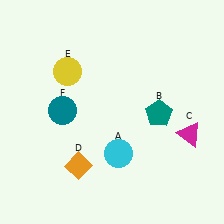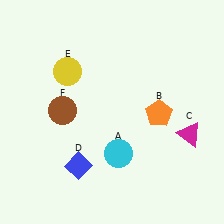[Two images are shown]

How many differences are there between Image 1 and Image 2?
There are 3 differences between the two images.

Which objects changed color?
B changed from teal to orange. D changed from orange to blue. F changed from teal to brown.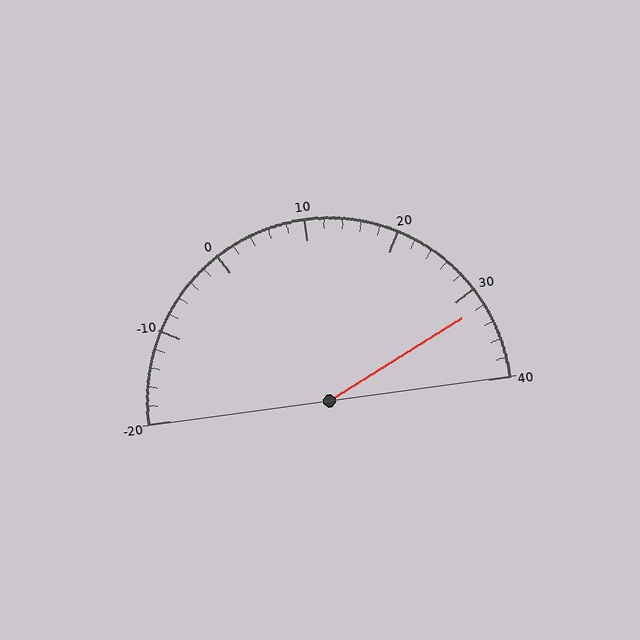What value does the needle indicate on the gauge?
The needle indicates approximately 32.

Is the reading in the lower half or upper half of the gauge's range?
The reading is in the upper half of the range (-20 to 40).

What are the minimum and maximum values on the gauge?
The gauge ranges from -20 to 40.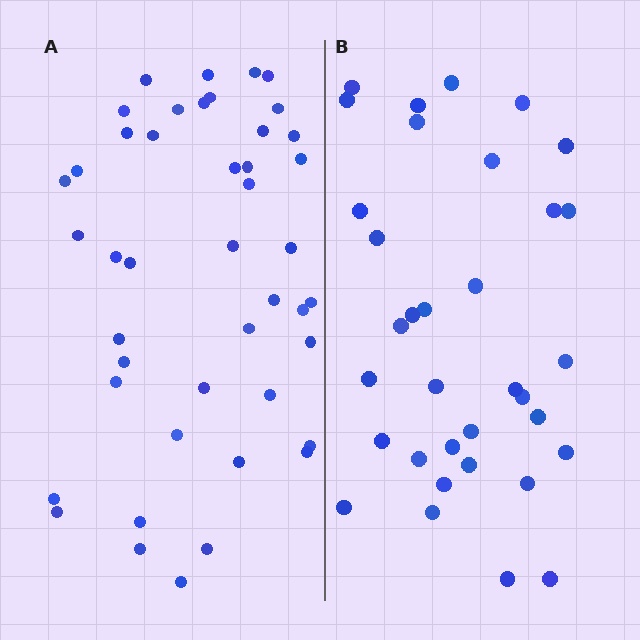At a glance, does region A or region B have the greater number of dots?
Region A (the left region) has more dots.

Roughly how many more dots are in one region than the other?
Region A has roughly 10 or so more dots than region B.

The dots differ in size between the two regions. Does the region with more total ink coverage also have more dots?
No. Region B has more total ink coverage because its dots are larger, but region A actually contains more individual dots. Total area can be misleading — the number of items is what matters here.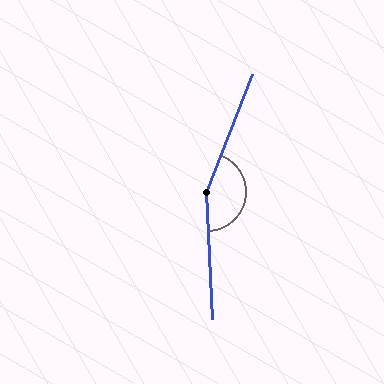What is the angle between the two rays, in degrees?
Approximately 156 degrees.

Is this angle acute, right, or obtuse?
It is obtuse.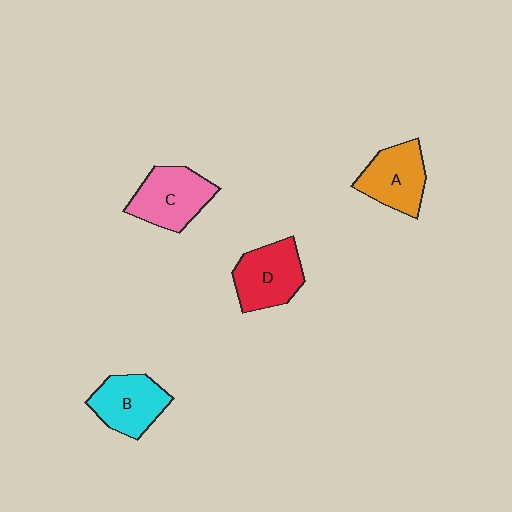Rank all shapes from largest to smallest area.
From largest to smallest: C (pink), D (red), A (orange), B (cyan).